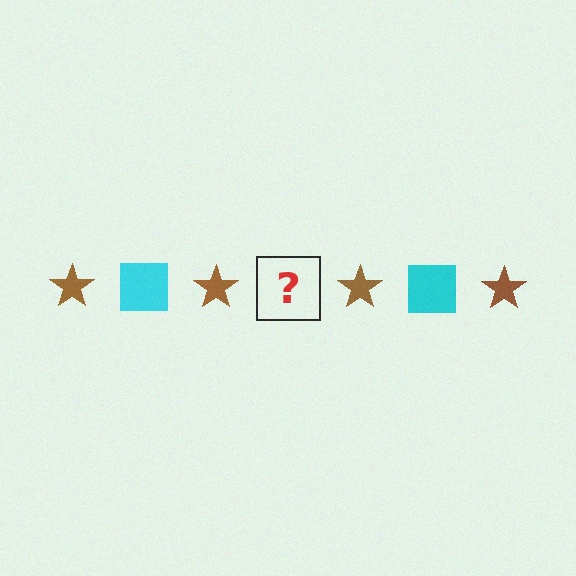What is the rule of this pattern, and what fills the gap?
The rule is that the pattern alternates between brown star and cyan square. The gap should be filled with a cyan square.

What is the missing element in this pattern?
The missing element is a cyan square.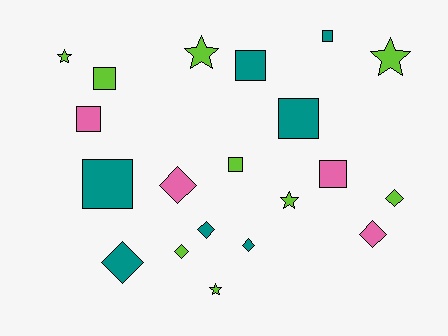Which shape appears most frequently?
Square, with 8 objects.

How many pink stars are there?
There are no pink stars.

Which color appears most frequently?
Lime, with 9 objects.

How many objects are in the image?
There are 20 objects.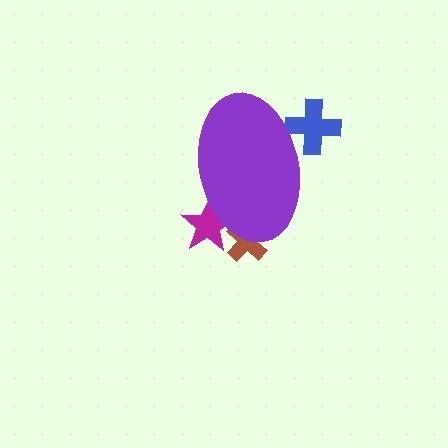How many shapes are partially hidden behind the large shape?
3 shapes are partially hidden.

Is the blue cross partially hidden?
Yes, the blue cross is partially hidden behind the purple ellipse.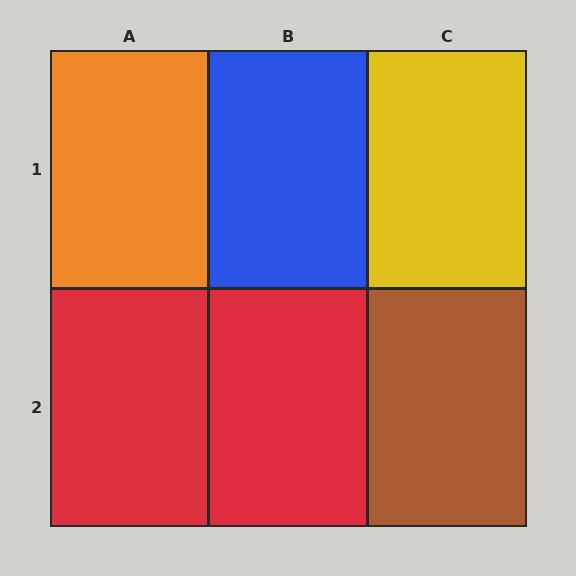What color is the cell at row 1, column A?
Orange.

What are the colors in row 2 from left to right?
Red, red, brown.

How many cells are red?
2 cells are red.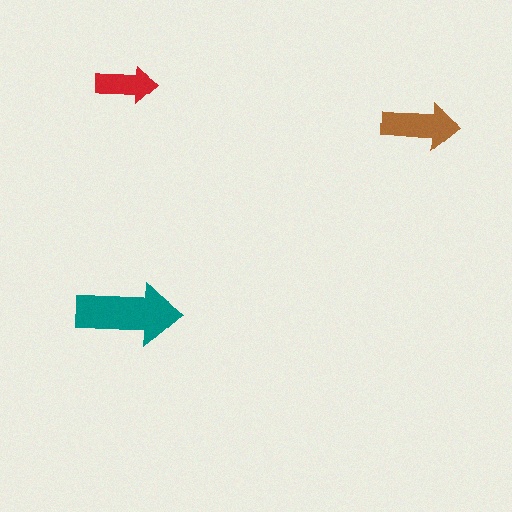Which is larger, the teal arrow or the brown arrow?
The teal one.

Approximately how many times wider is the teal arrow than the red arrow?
About 1.5 times wider.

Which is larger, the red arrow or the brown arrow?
The brown one.